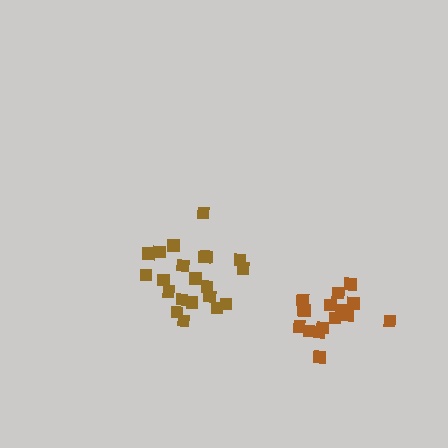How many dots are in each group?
Group 1: 21 dots, Group 2: 16 dots (37 total).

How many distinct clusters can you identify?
There are 2 distinct clusters.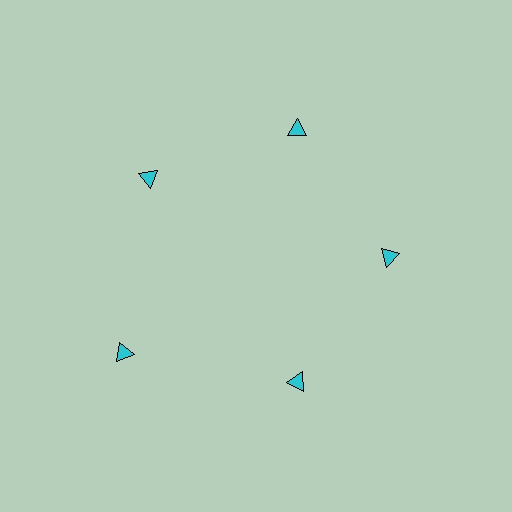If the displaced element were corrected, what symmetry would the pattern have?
It would have 5-fold rotational symmetry — the pattern would map onto itself every 72 degrees.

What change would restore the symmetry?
The symmetry would be restored by moving it inward, back onto the ring so that all 5 triangles sit at equal angles and equal distance from the center.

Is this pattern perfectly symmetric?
No. The 5 cyan triangles are arranged in a ring, but one element near the 8 o'clock position is pushed outward from the center, breaking the 5-fold rotational symmetry.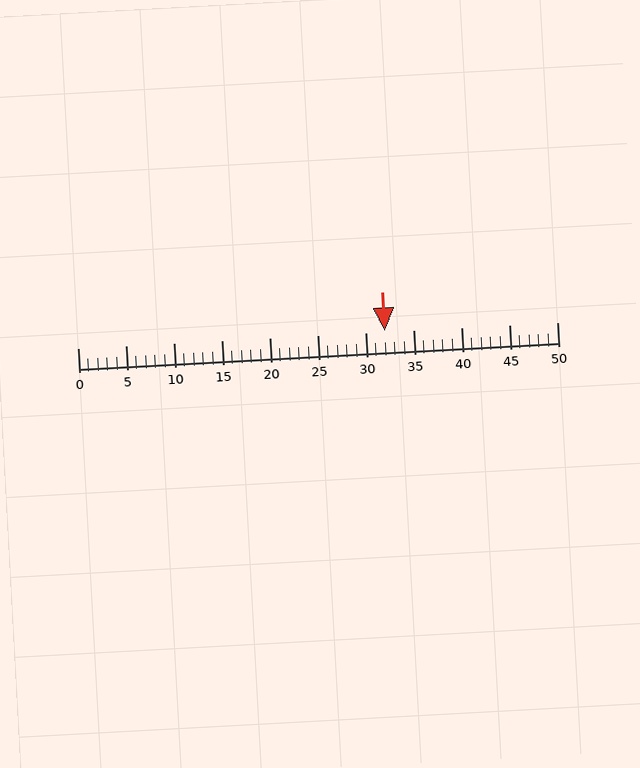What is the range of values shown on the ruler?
The ruler shows values from 0 to 50.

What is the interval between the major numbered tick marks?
The major tick marks are spaced 5 units apart.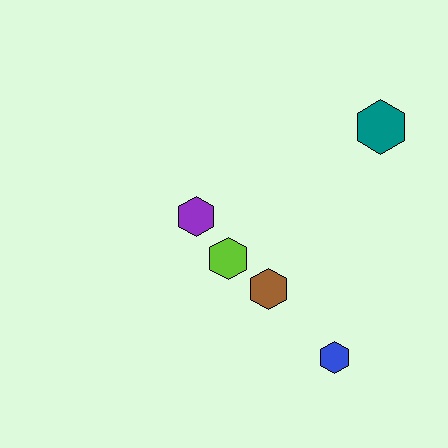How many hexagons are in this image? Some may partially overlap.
There are 5 hexagons.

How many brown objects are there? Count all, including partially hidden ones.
There is 1 brown object.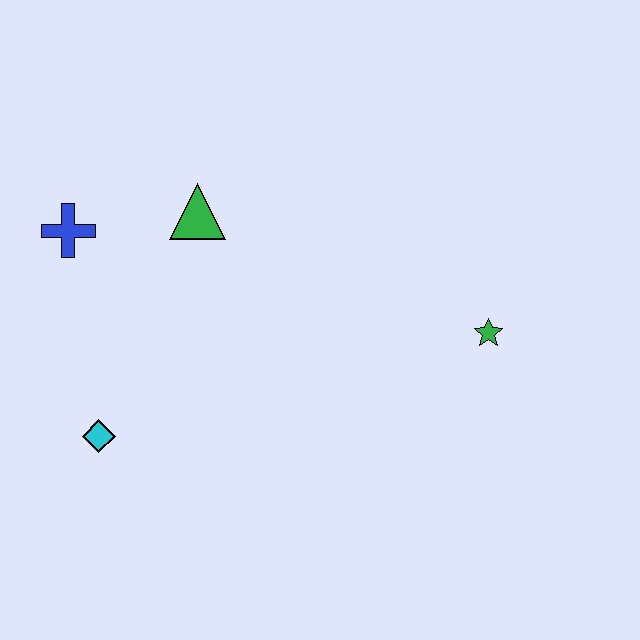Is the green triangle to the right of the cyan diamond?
Yes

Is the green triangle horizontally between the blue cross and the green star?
Yes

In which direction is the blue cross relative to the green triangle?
The blue cross is to the left of the green triangle.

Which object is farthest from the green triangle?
The green star is farthest from the green triangle.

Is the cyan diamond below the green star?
Yes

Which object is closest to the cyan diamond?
The blue cross is closest to the cyan diamond.